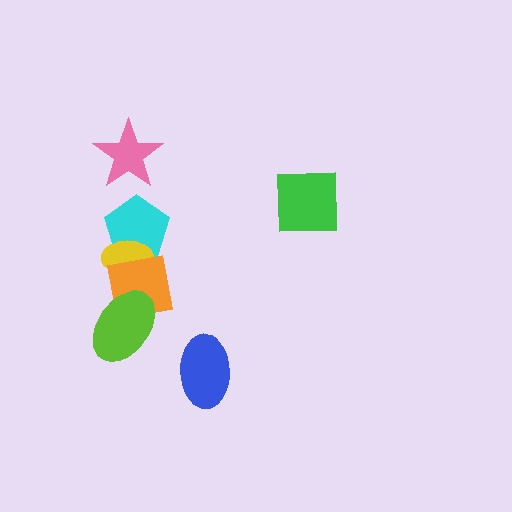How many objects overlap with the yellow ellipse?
2 objects overlap with the yellow ellipse.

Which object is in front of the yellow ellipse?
The orange square is in front of the yellow ellipse.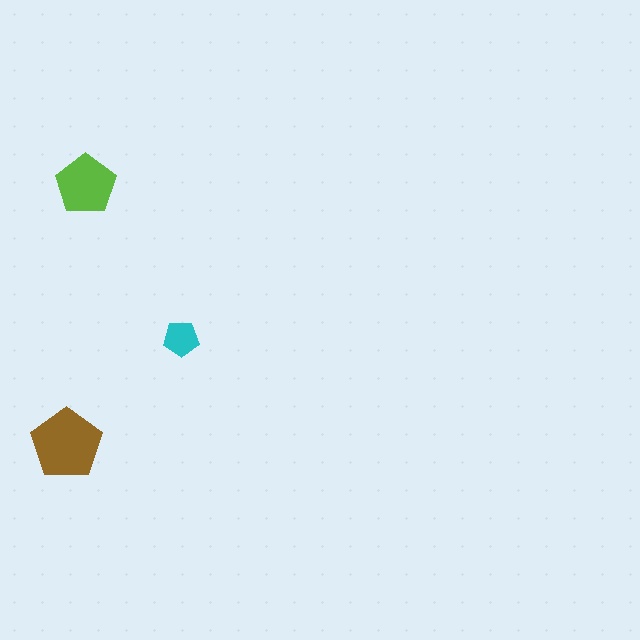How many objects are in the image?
There are 3 objects in the image.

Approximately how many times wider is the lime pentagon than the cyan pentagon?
About 1.5 times wider.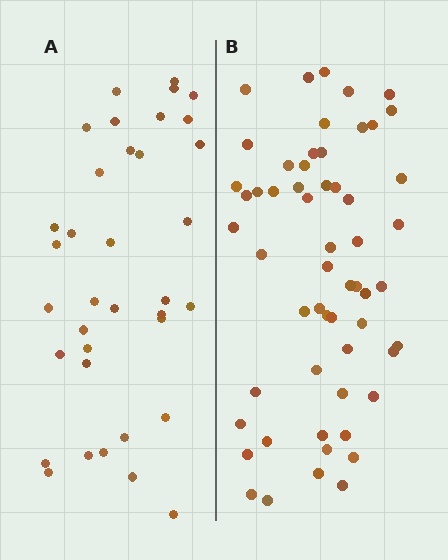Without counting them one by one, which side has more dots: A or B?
Region B (the right region) has more dots.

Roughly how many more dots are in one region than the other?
Region B has approximately 20 more dots than region A.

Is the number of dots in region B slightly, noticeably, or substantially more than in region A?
Region B has substantially more. The ratio is roughly 1.6 to 1.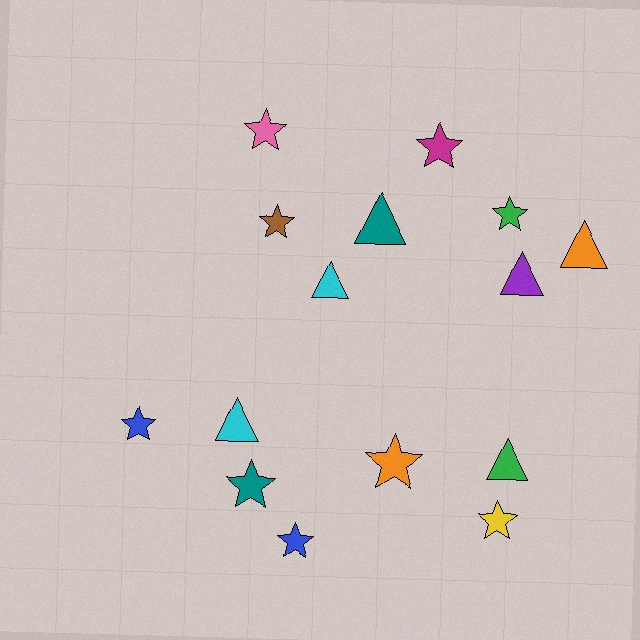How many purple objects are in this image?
There is 1 purple object.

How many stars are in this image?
There are 9 stars.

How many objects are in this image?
There are 15 objects.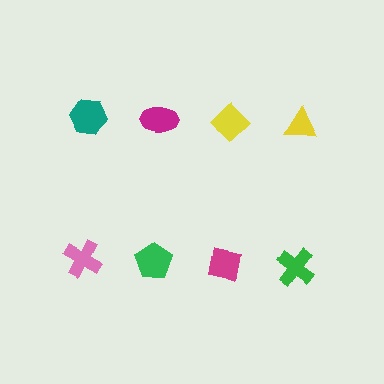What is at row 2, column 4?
A green cross.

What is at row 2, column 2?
A green pentagon.